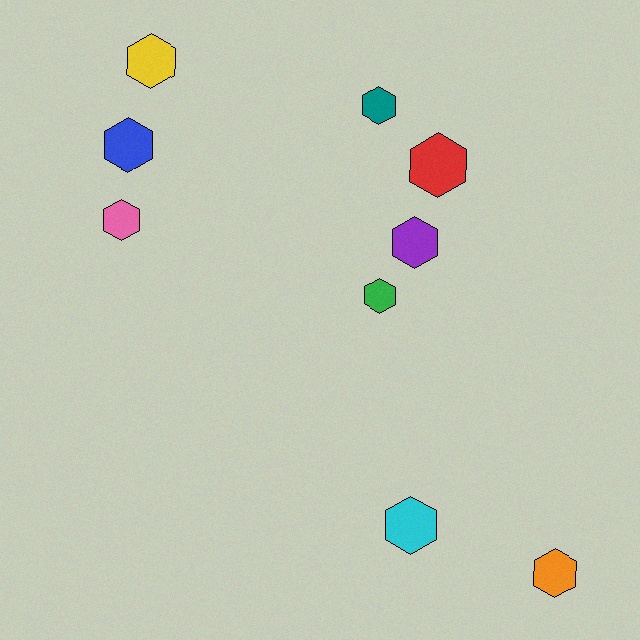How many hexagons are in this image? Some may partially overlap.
There are 9 hexagons.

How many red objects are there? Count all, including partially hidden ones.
There is 1 red object.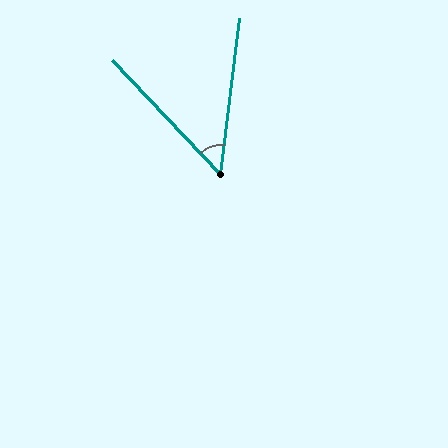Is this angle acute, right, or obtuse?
It is acute.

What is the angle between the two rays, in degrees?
Approximately 50 degrees.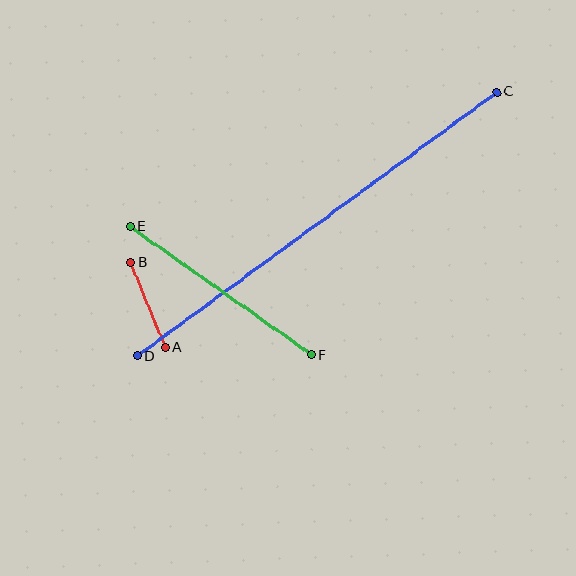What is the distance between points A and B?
The distance is approximately 92 pixels.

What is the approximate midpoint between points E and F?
The midpoint is at approximately (221, 291) pixels.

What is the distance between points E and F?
The distance is approximately 222 pixels.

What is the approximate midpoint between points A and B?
The midpoint is at approximately (148, 305) pixels.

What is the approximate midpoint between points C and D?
The midpoint is at approximately (317, 224) pixels.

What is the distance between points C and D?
The distance is approximately 445 pixels.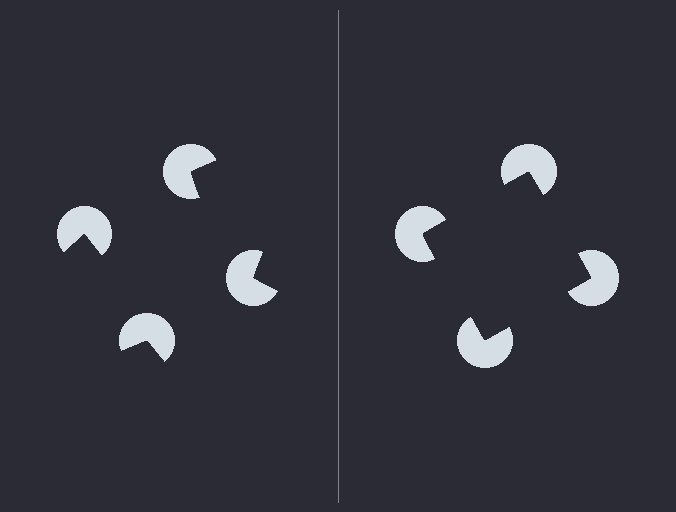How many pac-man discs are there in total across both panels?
8 — 4 on each side.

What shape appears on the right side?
An illusory square.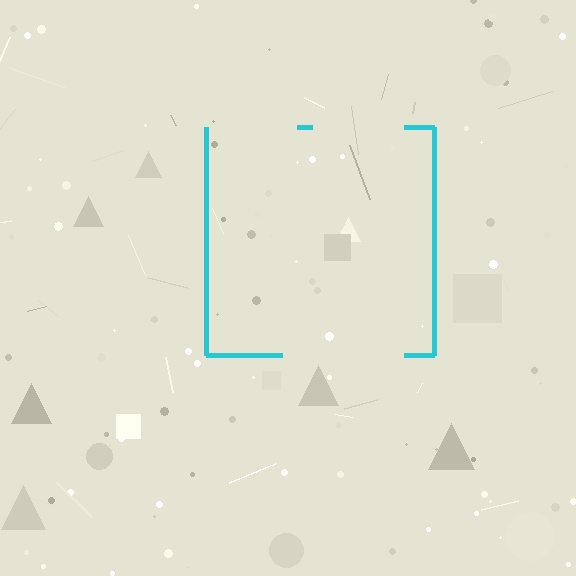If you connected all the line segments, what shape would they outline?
They would outline a square.